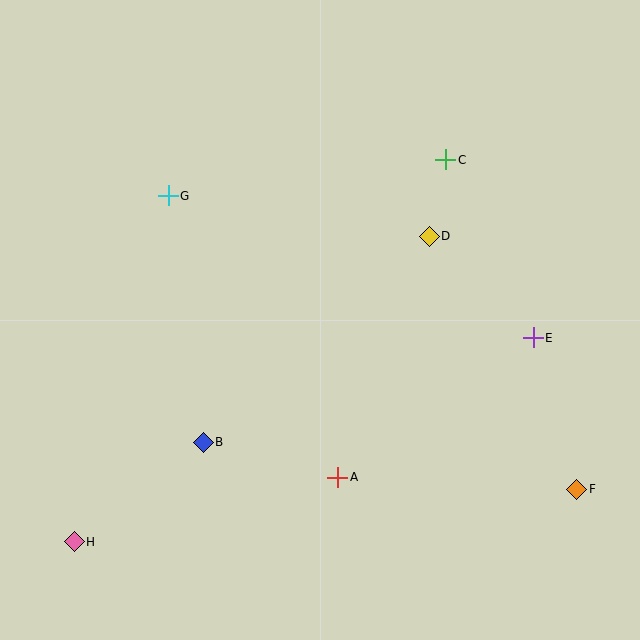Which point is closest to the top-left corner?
Point G is closest to the top-left corner.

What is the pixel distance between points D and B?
The distance between D and B is 305 pixels.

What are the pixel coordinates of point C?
Point C is at (446, 160).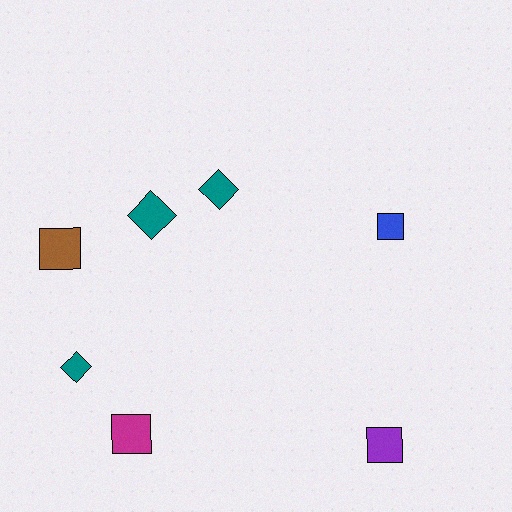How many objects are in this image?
There are 7 objects.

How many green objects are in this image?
There are no green objects.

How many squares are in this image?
There are 4 squares.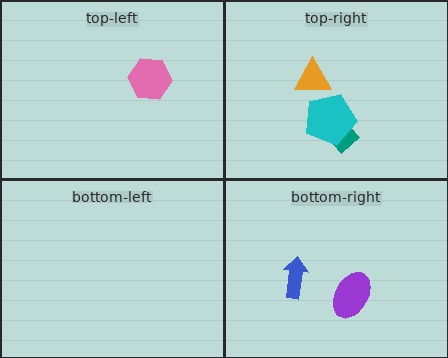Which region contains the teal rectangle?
The top-right region.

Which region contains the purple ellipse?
The bottom-right region.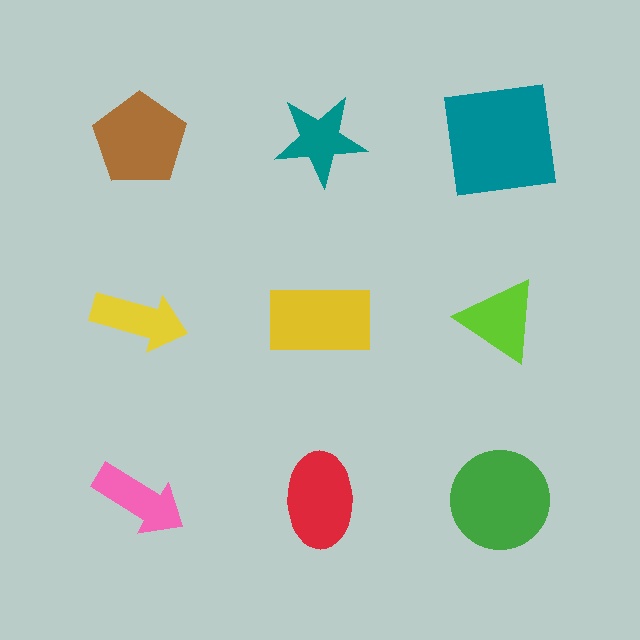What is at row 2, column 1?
A yellow arrow.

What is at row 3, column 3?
A green circle.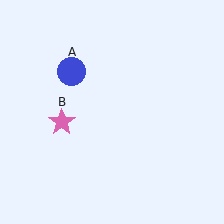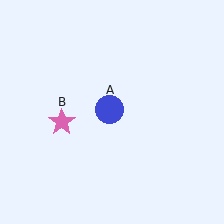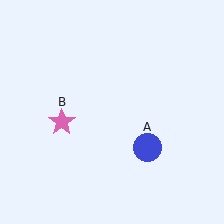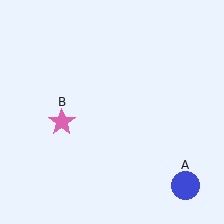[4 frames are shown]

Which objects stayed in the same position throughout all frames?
Pink star (object B) remained stationary.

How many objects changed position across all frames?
1 object changed position: blue circle (object A).